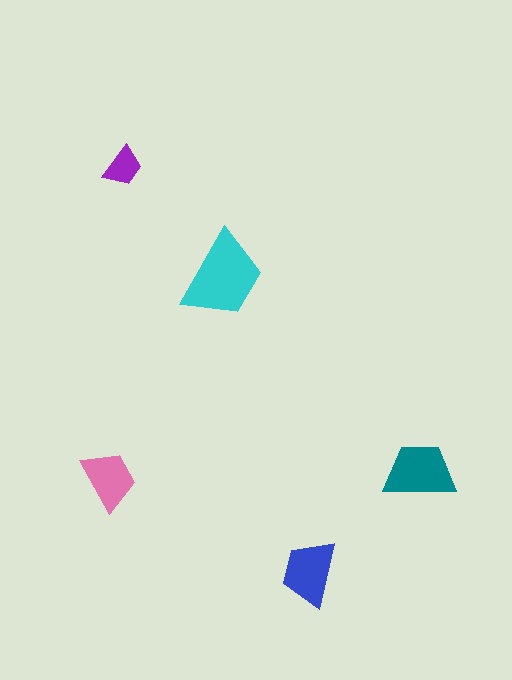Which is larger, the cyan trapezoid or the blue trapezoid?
The cyan one.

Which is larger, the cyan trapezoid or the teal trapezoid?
The cyan one.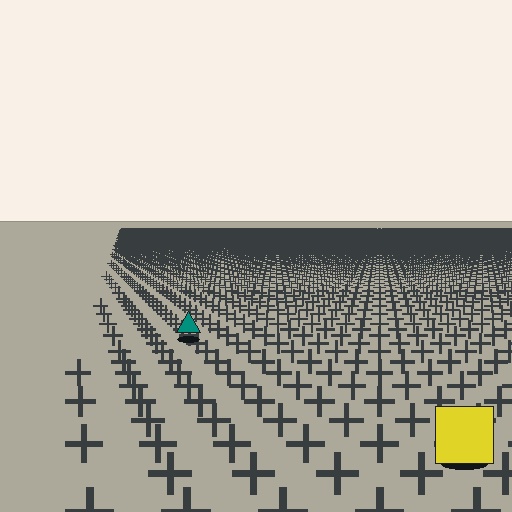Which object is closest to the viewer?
The yellow square is closest. The texture marks near it are larger and more spread out.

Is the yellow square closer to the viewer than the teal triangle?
Yes. The yellow square is closer — you can tell from the texture gradient: the ground texture is coarser near it.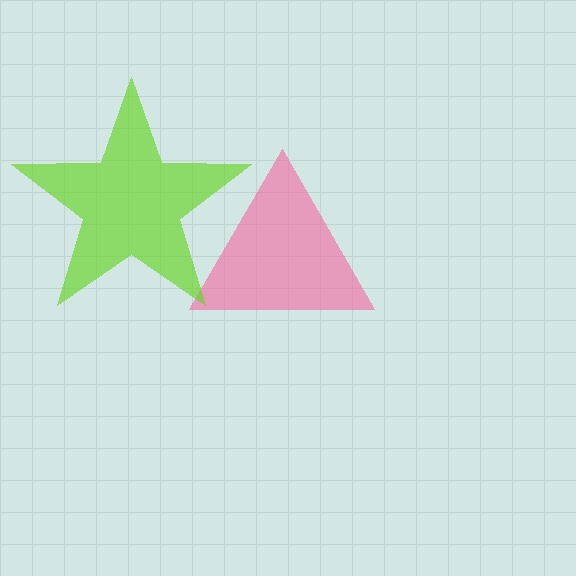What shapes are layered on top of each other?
The layered shapes are: a pink triangle, a lime star.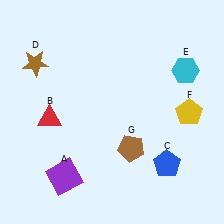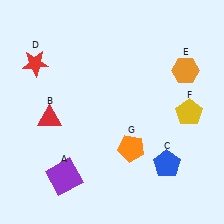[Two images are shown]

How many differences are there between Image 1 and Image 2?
There are 3 differences between the two images.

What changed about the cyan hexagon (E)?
In Image 1, E is cyan. In Image 2, it changed to orange.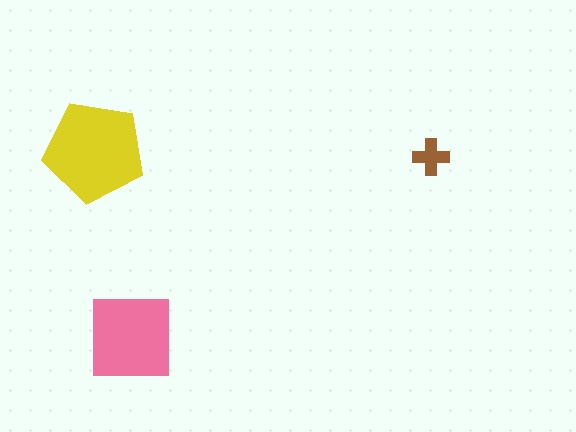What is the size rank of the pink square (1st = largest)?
2nd.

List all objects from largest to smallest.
The yellow pentagon, the pink square, the brown cross.